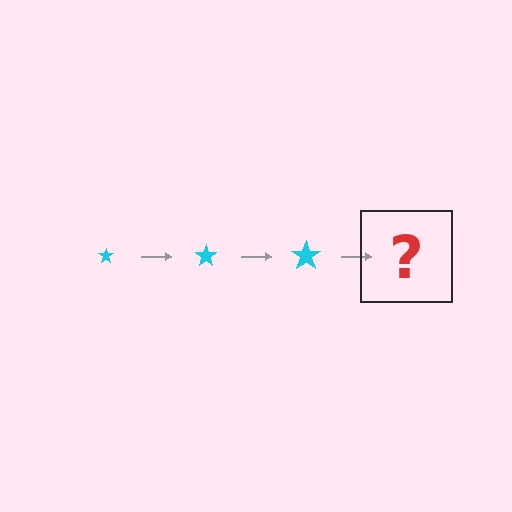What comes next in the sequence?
The next element should be a cyan star, larger than the previous one.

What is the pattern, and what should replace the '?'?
The pattern is that the star gets progressively larger each step. The '?' should be a cyan star, larger than the previous one.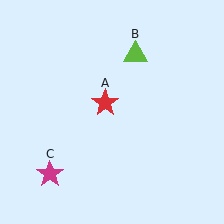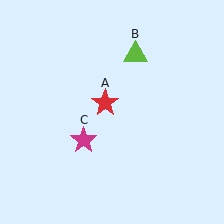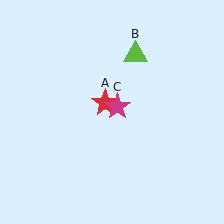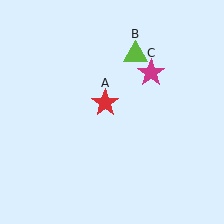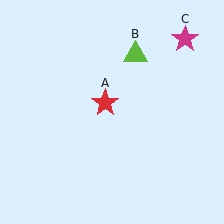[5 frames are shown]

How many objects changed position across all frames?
1 object changed position: magenta star (object C).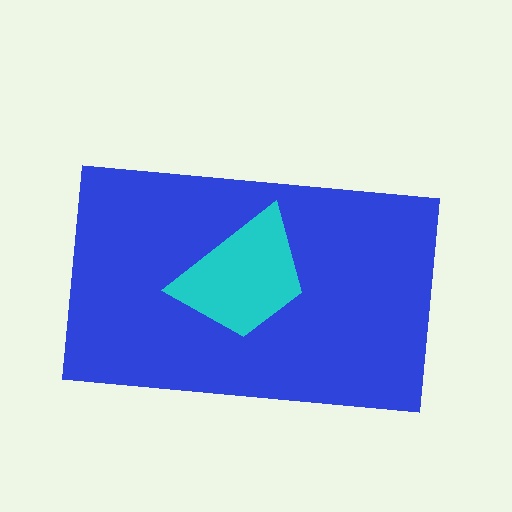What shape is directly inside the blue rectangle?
The cyan trapezoid.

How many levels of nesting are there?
2.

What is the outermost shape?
The blue rectangle.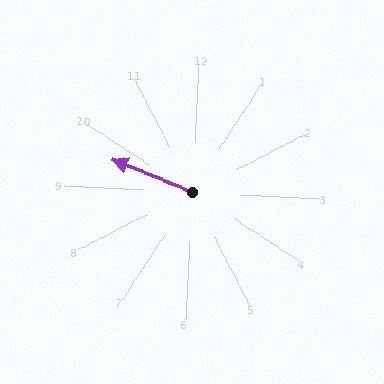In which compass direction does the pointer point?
West.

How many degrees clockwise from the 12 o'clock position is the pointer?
Approximately 289 degrees.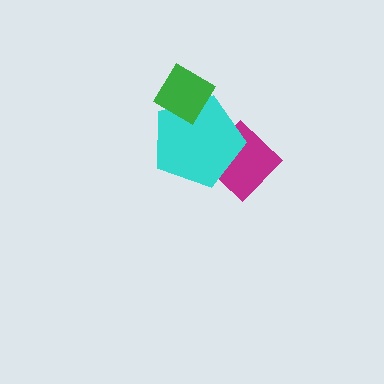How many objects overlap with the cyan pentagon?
2 objects overlap with the cyan pentagon.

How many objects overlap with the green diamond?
1 object overlaps with the green diamond.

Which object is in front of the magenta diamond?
The cyan pentagon is in front of the magenta diamond.